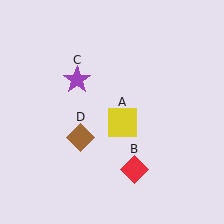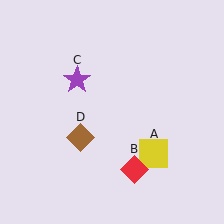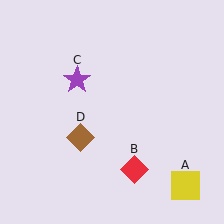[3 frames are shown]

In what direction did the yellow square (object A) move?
The yellow square (object A) moved down and to the right.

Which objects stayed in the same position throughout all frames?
Red diamond (object B) and purple star (object C) and brown diamond (object D) remained stationary.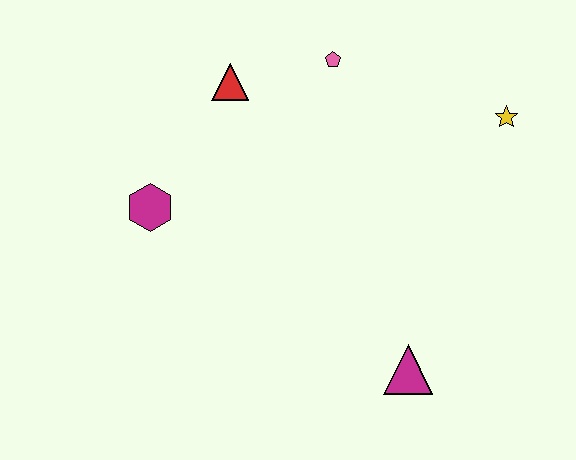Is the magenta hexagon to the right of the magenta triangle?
No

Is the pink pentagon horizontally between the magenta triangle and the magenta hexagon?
Yes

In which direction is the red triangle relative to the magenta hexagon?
The red triangle is above the magenta hexagon.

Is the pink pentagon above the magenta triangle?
Yes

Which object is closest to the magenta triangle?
The yellow star is closest to the magenta triangle.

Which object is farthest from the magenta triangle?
The red triangle is farthest from the magenta triangle.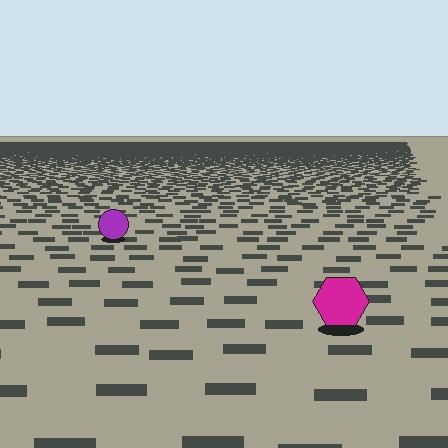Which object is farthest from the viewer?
The purple circle is farthest from the viewer. It appears smaller and the ground texture around it is denser.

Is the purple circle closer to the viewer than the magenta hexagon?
No. The magenta hexagon is closer — you can tell from the texture gradient: the ground texture is coarser near it.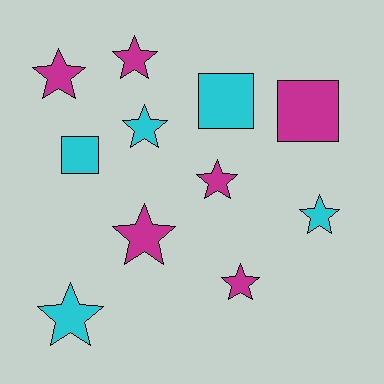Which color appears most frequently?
Magenta, with 6 objects.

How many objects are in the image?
There are 11 objects.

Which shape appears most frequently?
Star, with 8 objects.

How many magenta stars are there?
There are 5 magenta stars.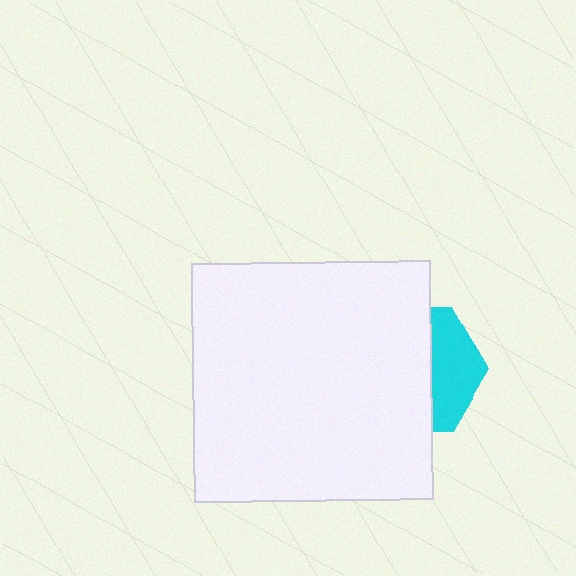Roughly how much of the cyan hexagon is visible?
A small part of it is visible (roughly 35%).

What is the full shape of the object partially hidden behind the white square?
The partially hidden object is a cyan hexagon.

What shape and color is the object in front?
The object in front is a white square.